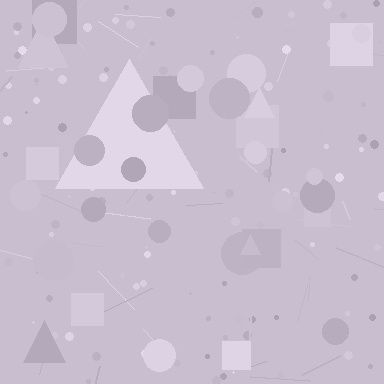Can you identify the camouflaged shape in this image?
The camouflaged shape is a triangle.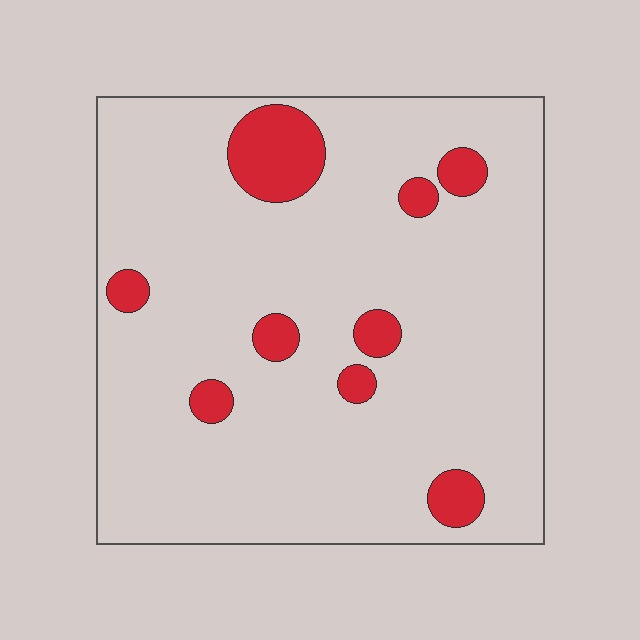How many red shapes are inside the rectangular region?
9.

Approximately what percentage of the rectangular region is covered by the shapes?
Approximately 10%.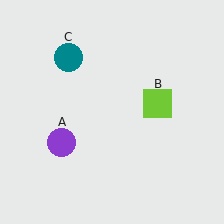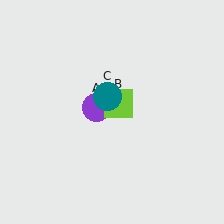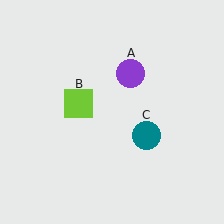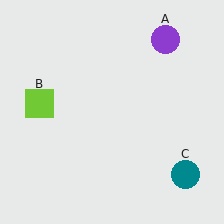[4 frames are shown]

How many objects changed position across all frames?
3 objects changed position: purple circle (object A), lime square (object B), teal circle (object C).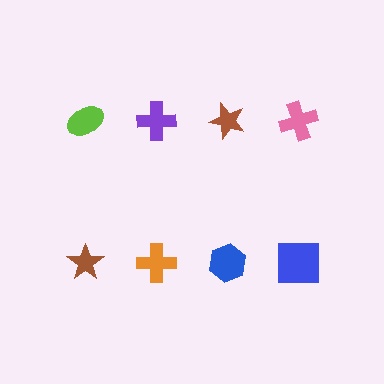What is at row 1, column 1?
A lime ellipse.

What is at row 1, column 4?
A pink cross.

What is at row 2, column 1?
A brown star.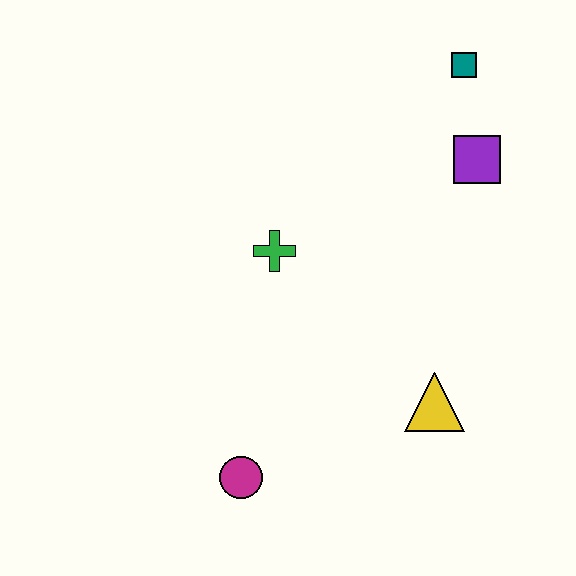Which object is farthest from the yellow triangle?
The teal square is farthest from the yellow triangle.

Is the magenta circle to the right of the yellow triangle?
No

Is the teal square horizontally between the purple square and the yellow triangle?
Yes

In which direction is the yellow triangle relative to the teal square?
The yellow triangle is below the teal square.